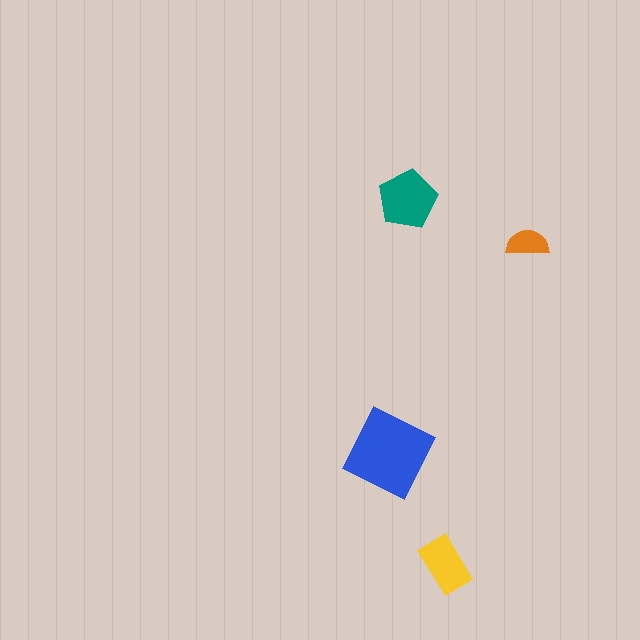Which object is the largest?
The blue diamond.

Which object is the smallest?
The orange semicircle.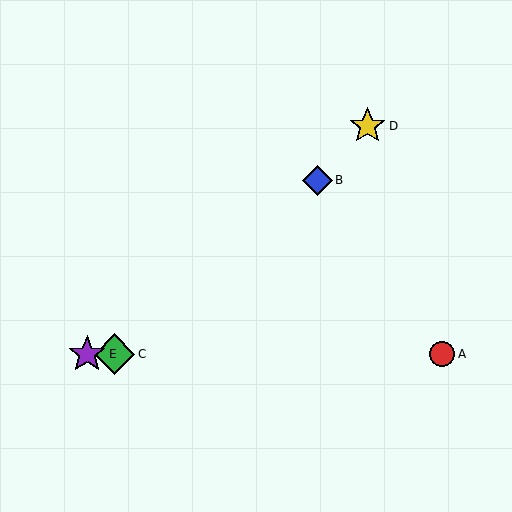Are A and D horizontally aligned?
No, A is at y≈354 and D is at y≈126.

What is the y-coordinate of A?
Object A is at y≈354.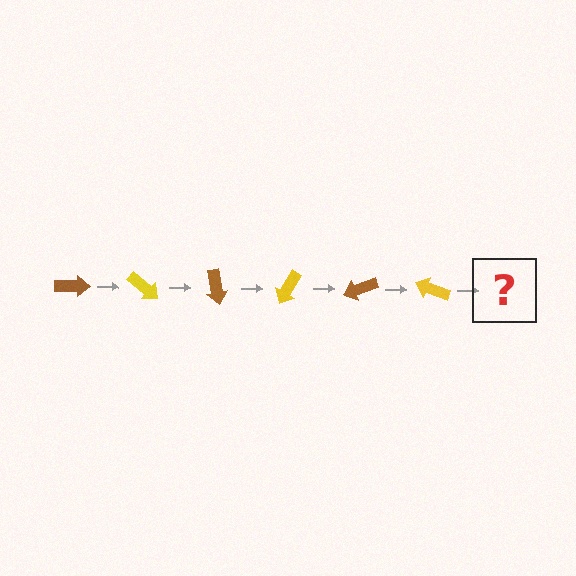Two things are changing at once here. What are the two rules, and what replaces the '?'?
The two rules are that it rotates 40 degrees each step and the color cycles through brown and yellow. The '?' should be a brown arrow, rotated 240 degrees from the start.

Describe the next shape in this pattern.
It should be a brown arrow, rotated 240 degrees from the start.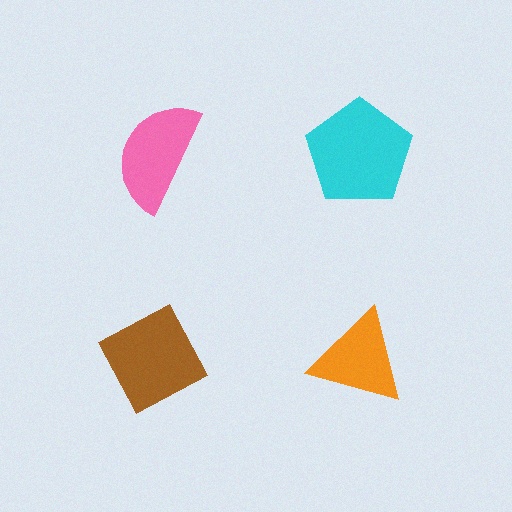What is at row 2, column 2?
An orange triangle.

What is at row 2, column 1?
A brown diamond.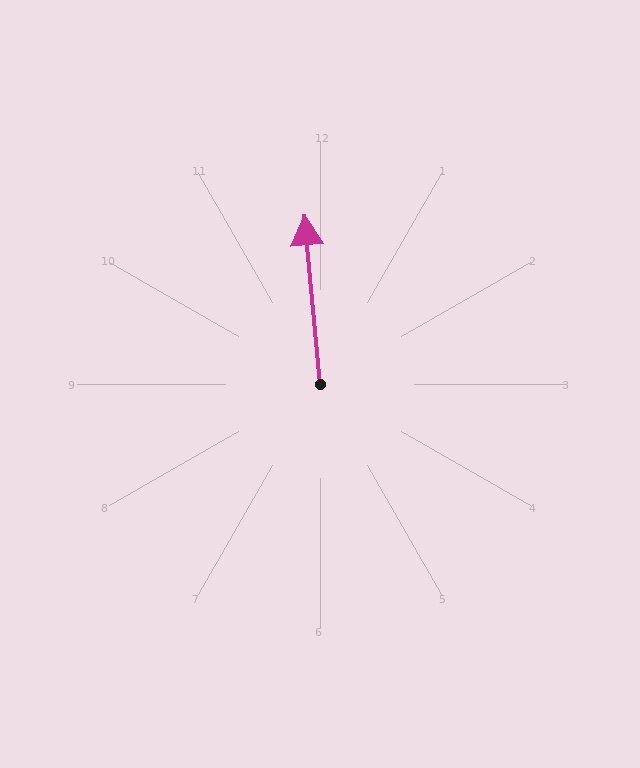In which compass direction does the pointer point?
North.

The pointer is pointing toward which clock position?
Roughly 12 o'clock.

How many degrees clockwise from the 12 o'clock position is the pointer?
Approximately 355 degrees.